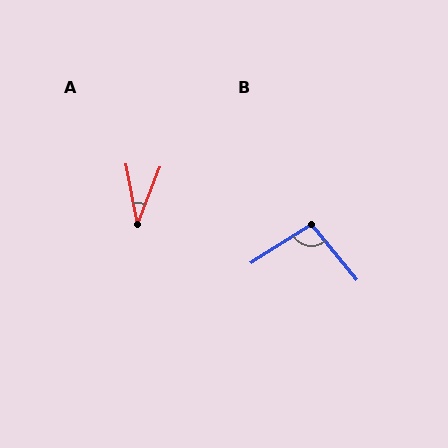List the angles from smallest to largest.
A (32°), B (97°).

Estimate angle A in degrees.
Approximately 32 degrees.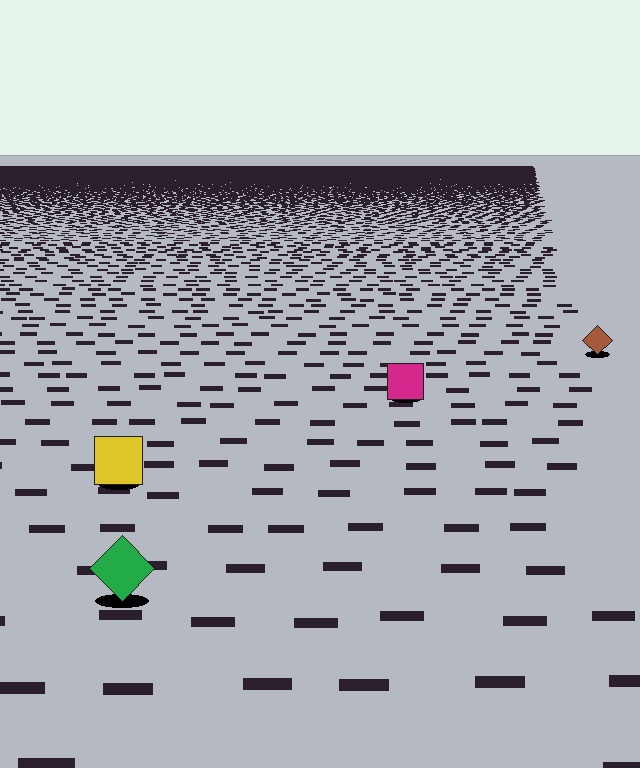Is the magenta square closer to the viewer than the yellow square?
No. The yellow square is closer — you can tell from the texture gradient: the ground texture is coarser near it.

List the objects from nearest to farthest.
From nearest to farthest: the green diamond, the yellow square, the magenta square, the brown diamond.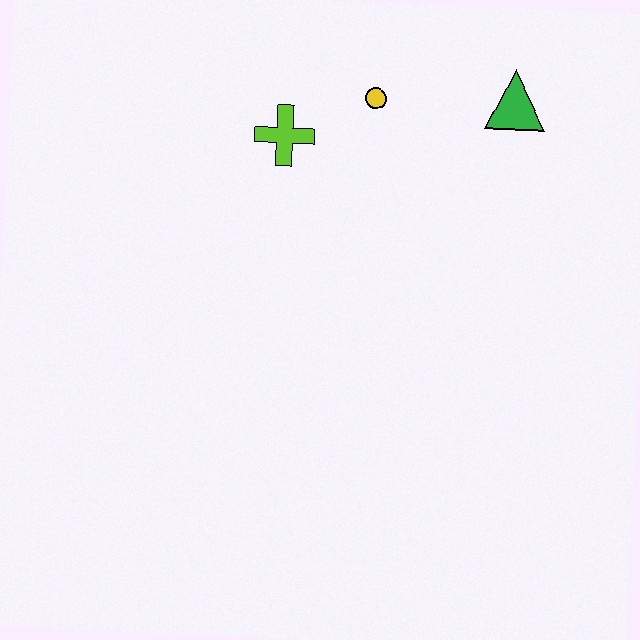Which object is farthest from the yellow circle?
The green triangle is farthest from the yellow circle.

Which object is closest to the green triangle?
The yellow circle is closest to the green triangle.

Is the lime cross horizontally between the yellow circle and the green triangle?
No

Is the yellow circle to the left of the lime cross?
No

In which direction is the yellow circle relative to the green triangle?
The yellow circle is to the left of the green triangle.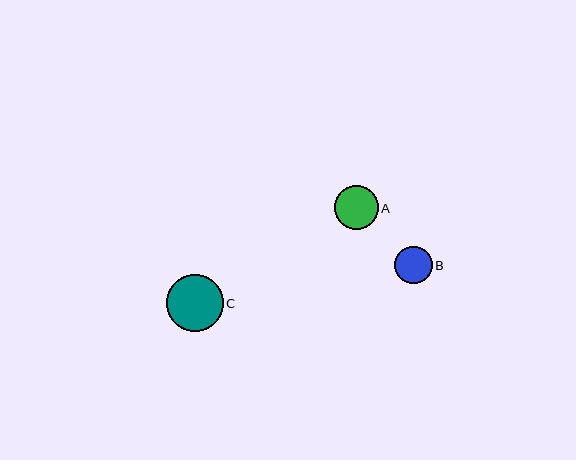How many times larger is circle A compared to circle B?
Circle A is approximately 1.2 times the size of circle B.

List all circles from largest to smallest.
From largest to smallest: C, A, B.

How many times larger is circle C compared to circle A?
Circle C is approximately 1.3 times the size of circle A.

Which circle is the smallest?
Circle B is the smallest with a size of approximately 38 pixels.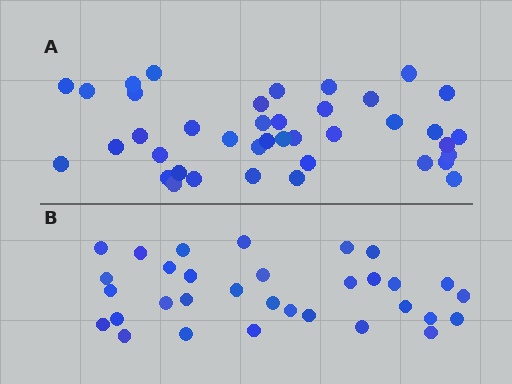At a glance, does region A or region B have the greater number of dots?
Region A (the top region) has more dots.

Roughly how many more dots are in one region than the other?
Region A has roughly 8 or so more dots than region B.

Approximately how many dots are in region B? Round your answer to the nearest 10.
About 30 dots. (The exact count is 32, which rounds to 30.)